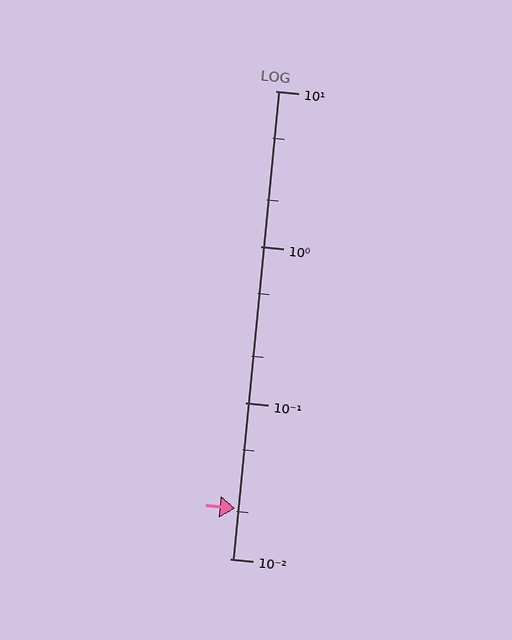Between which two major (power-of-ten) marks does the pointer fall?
The pointer is between 0.01 and 0.1.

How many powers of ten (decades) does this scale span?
The scale spans 3 decades, from 0.01 to 10.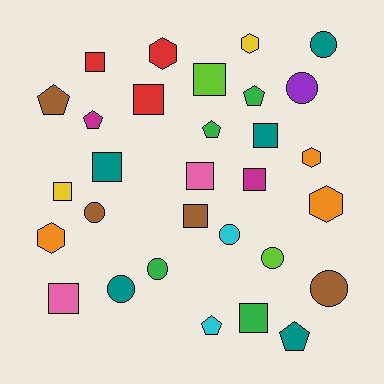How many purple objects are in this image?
There is 1 purple object.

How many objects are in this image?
There are 30 objects.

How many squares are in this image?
There are 11 squares.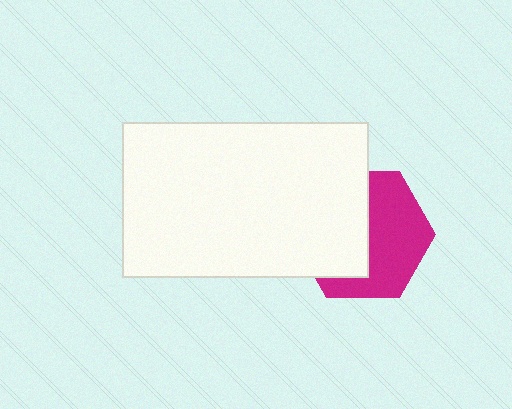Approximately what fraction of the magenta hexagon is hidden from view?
Roughly 49% of the magenta hexagon is hidden behind the white rectangle.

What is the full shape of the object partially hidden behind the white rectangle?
The partially hidden object is a magenta hexagon.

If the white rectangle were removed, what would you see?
You would see the complete magenta hexagon.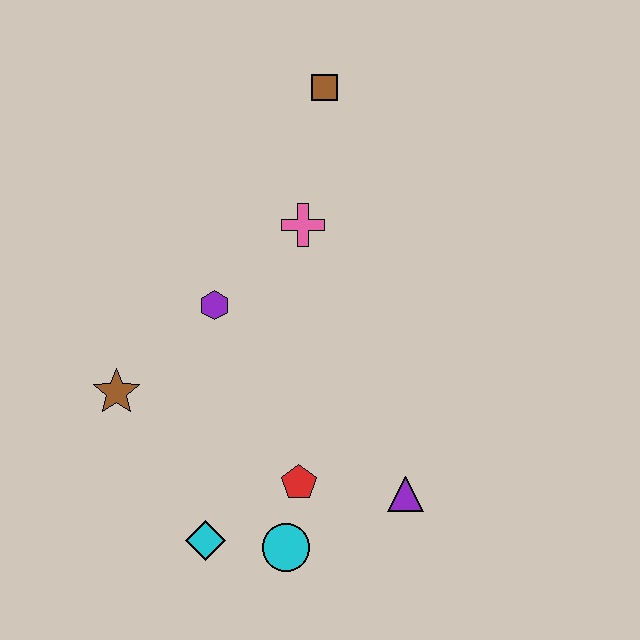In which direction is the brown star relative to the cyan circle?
The brown star is to the left of the cyan circle.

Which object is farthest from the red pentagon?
The brown square is farthest from the red pentagon.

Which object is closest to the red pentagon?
The cyan circle is closest to the red pentagon.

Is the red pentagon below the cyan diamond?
No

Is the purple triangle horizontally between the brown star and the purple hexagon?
No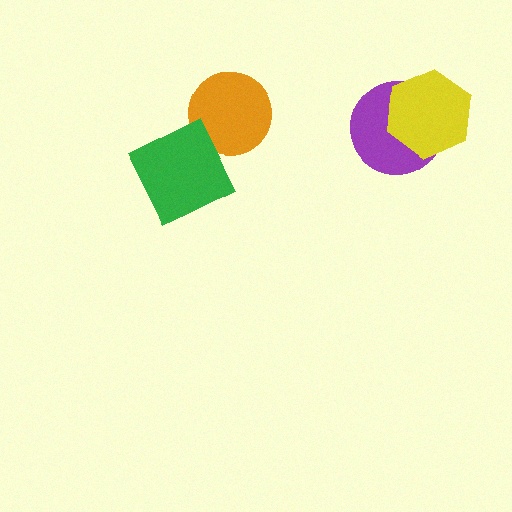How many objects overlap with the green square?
0 objects overlap with the green square.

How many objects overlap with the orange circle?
0 objects overlap with the orange circle.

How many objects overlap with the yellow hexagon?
1 object overlaps with the yellow hexagon.